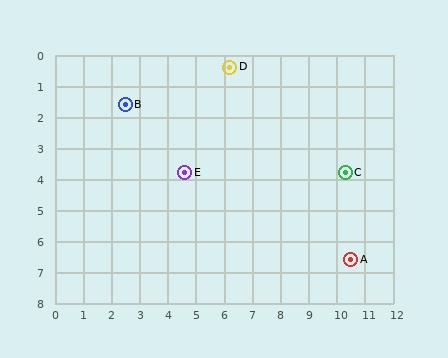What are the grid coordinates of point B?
Point B is at approximately (2.5, 1.6).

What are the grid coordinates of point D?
Point D is at approximately (6.2, 0.4).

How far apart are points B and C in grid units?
Points B and C are about 8.1 grid units apart.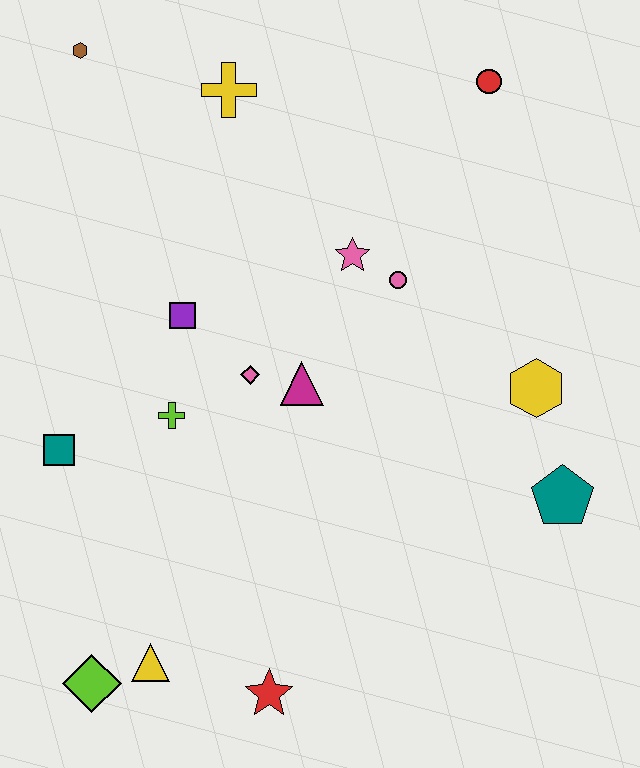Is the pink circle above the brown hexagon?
No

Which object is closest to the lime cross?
The pink diamond is closest to the lime cross.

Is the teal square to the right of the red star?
No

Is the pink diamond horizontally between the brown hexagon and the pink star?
Yes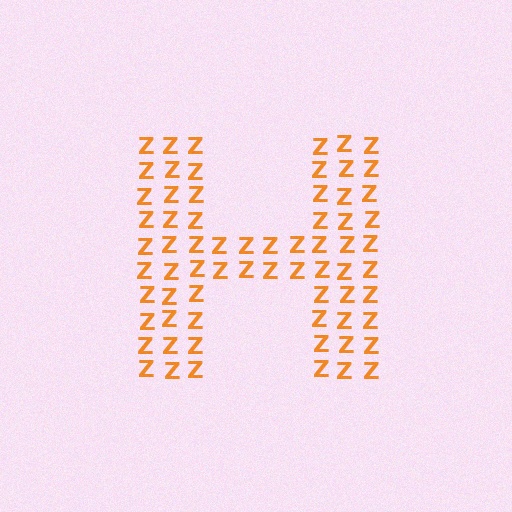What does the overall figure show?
The overall figure shows the letter H.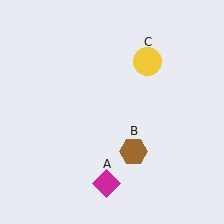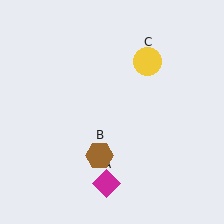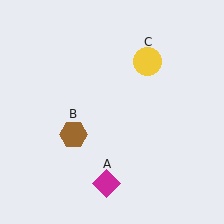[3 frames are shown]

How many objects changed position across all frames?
1 object changed position: brown hexagon (object B).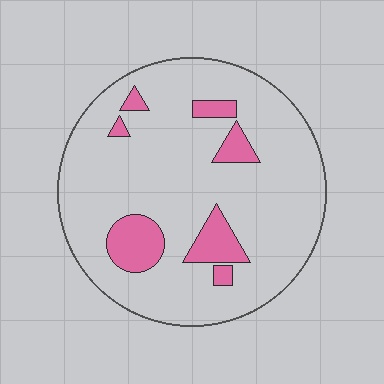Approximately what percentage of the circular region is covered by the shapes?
Approximately 15%.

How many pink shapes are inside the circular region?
7.